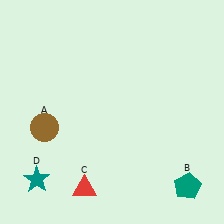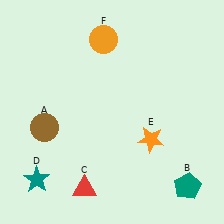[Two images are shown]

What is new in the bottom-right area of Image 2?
An orange star (E) was added in the bottom-right area of Image 2.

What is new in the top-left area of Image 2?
An orange circle (F) was added in the top-left area of Image 2.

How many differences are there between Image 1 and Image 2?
There are 2 differences between the two images.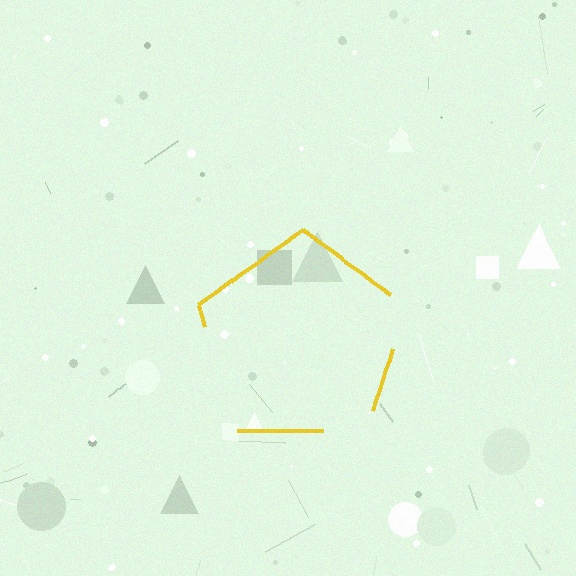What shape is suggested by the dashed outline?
The dashed outline suggests a pentagon.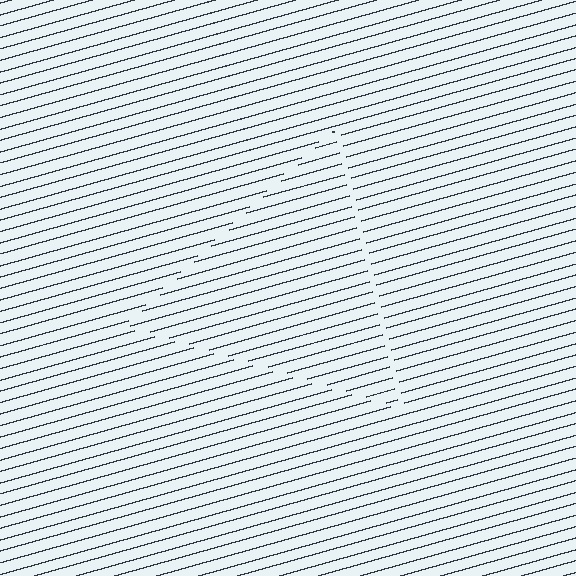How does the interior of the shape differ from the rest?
The interior of the shape contains the same grating, shifted by half a period — the contour is defined by the phase discontinuity where line-ends from the inner and outer gratings abut.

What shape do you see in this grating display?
An illusory triangle. The interior of the shape contains the same grating, shifted by half a period — the contour is defined by the phase discontinuity where line-ends from the inner and outer gratings abut.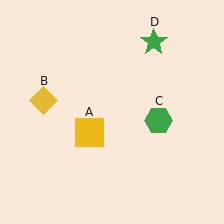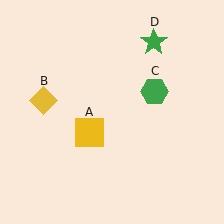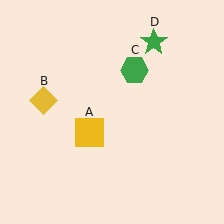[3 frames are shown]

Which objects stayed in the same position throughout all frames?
Yellow square (object A) and yellow diamond (object B) and green star (object D) remained stationary.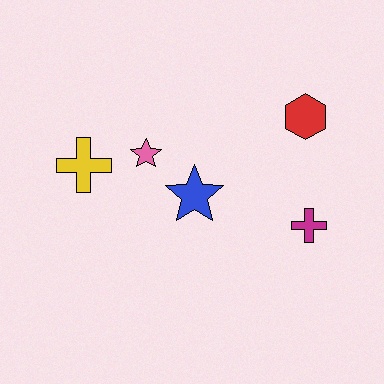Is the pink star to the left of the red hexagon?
Yes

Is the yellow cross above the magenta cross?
Yes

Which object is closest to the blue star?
The pink star is closest to the blue star.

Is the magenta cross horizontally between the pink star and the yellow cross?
No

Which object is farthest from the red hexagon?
The yellow cross is farthest from the red hexagon.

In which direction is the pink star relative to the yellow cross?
The pink star is to the right of the yellow cross.